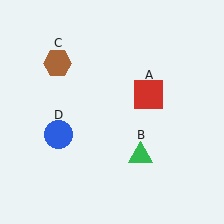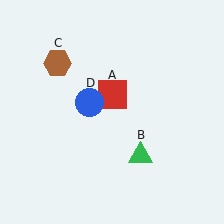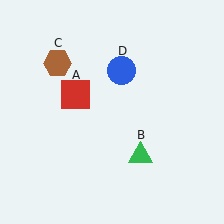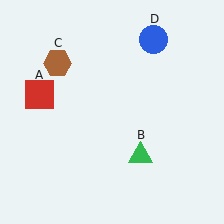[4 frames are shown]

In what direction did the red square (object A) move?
The red square (object A) moved left.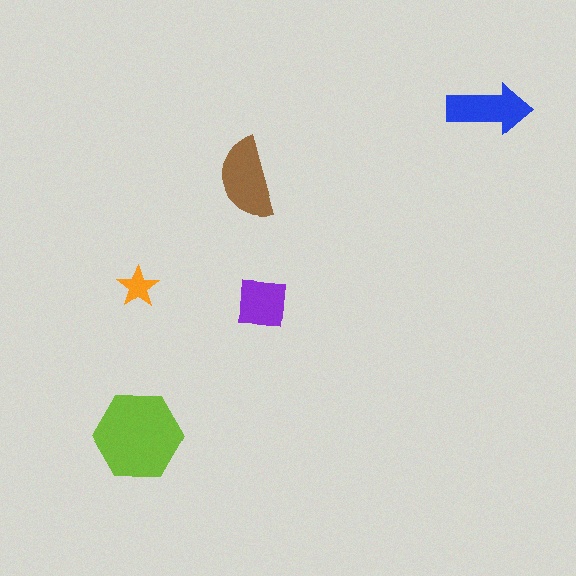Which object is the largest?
The lime hexagon.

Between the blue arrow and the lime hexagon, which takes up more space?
The lime hexagon.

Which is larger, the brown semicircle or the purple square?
The brown semicircle.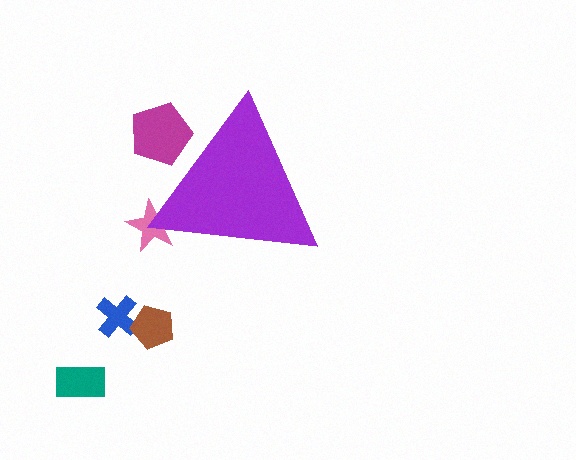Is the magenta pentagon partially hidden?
Yes, the magenta pentagon is partially hidden behind the purple triangle.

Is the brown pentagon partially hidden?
No, the brown pentagon is fully visible.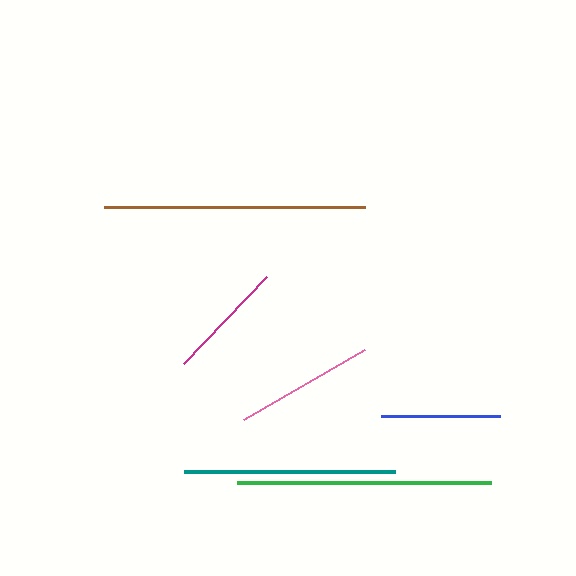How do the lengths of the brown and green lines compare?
The brown and green lines are approximately the same length.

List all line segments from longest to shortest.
From longest to shortest: brown, green, teal, pink, magenta, blue.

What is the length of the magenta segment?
The magenta segment is approximately 120 pixels long.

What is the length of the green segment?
The green segment is approximately 254 pixels long.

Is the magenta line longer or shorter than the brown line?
The brown line is longer than the magenta line.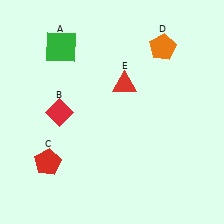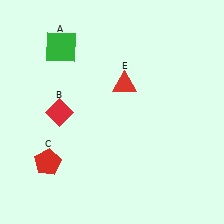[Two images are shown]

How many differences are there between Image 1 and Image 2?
There is 1 difference between the two images.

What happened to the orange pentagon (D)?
The orange pentagon (D) was removed in Image 2. It was in the top-right area of Image 1.